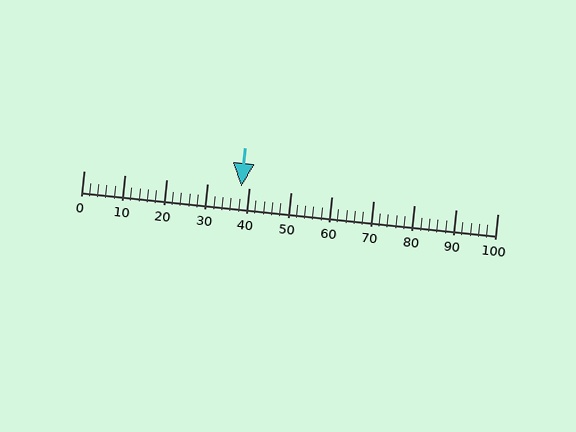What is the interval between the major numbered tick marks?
The major tick marks are spaced 10 units apart.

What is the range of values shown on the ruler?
The ruler shows values from 0 to 100.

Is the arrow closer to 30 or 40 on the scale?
The arrow is closer to 40.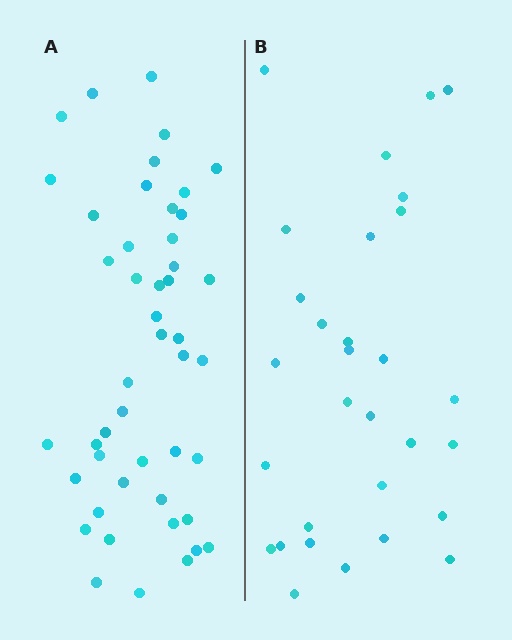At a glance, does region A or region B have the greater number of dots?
Region A (the left region) has more dots.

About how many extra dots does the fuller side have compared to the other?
Region A has approximately 15 more dots than region B.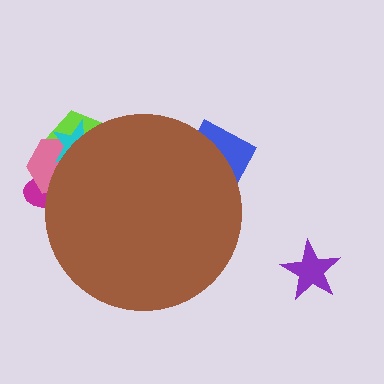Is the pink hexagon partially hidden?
Yes, the pink hexagon is partially hidden behind the brown circle.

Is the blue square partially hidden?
Yes, the blue square is partially hidden behind the brown circle.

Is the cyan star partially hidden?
Yes, the cyan star is partially hidden behind the brown circle.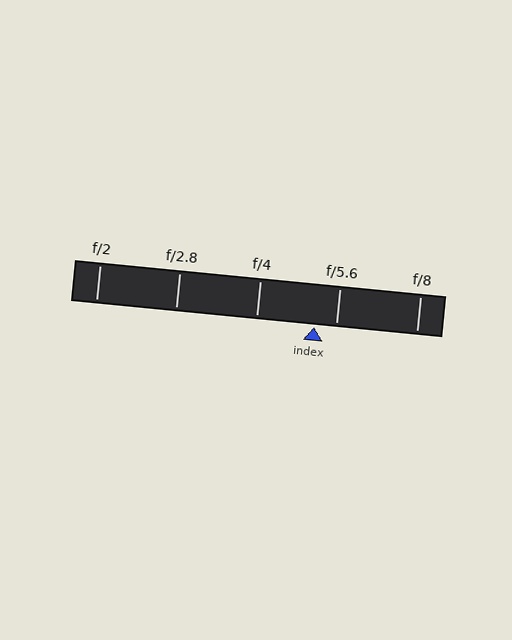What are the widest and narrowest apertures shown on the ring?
The widest aperture shown is f/2 and the narrowest is f/8.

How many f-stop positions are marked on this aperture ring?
There are 5 f-stop positions marked.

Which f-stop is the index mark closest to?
The index mark is closest to f/5.6.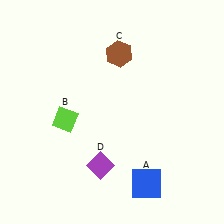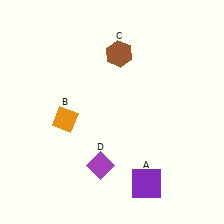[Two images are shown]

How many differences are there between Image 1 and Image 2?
There are 2 differences between the two images.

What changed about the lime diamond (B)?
In Image 1, B is lime. In Image 2, it changed to orange.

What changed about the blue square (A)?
In Image 1, A is blue. In Image 2, it changed to purple.